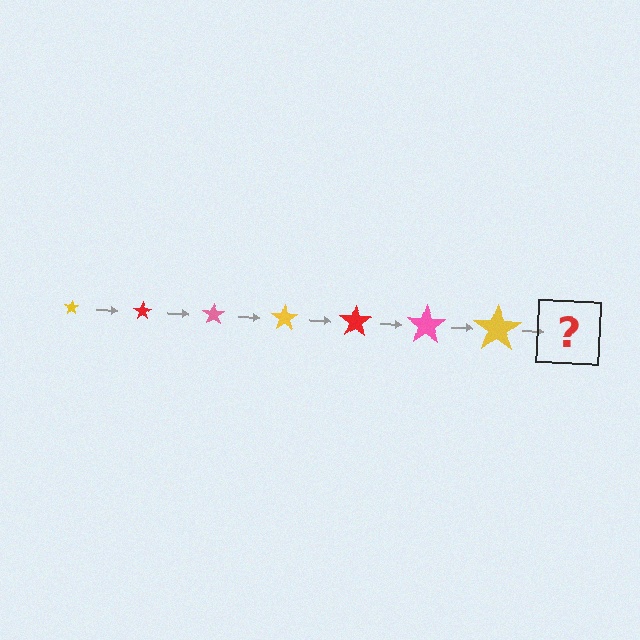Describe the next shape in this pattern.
It should be a red star, larger than the previous one.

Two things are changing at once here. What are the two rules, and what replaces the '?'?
The two rules are that the star grows larger each step and the color cycles through yellow, red, and pink. The '?' should be a red star, larger than the previous one.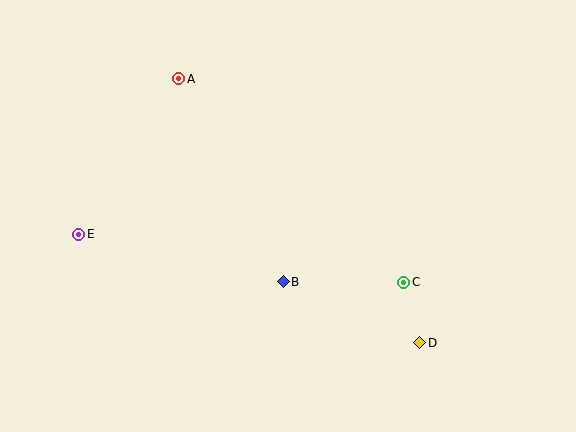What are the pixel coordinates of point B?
Point B is at (283, 282).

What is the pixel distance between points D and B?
The distance between D and B is 150 pixels.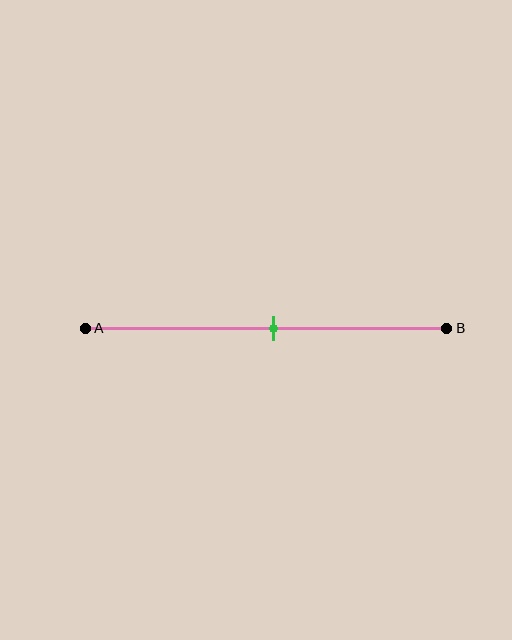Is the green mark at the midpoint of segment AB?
Yes, the mark is approximately at the midpoint.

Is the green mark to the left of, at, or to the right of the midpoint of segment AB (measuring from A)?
The green mark is approximately at the midpoint of segment AB.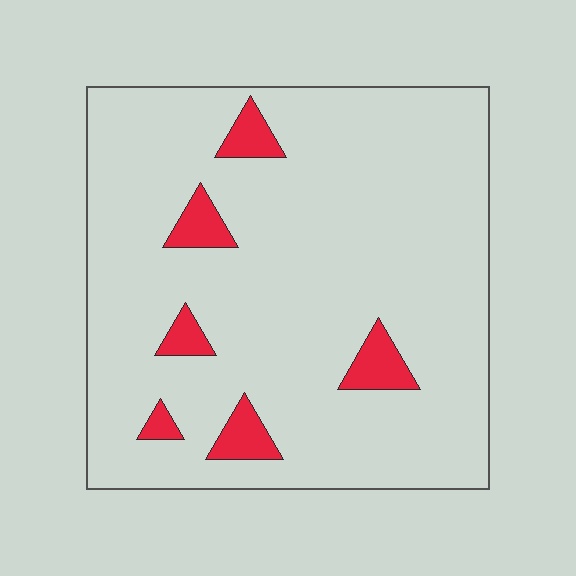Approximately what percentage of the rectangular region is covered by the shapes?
Approximately 10%.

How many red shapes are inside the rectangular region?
6.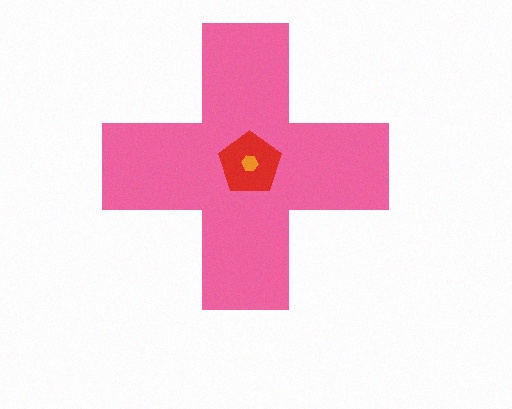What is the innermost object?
The orange hexagon.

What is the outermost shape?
The pink cross.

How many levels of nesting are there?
3.